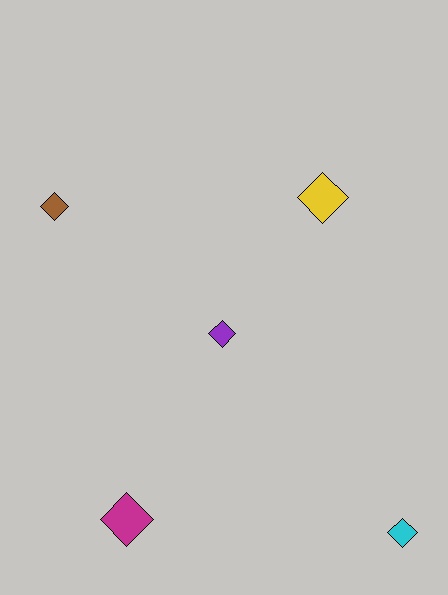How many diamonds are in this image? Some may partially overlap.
There are 5 diamonds.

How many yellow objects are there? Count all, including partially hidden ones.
There is 1 yellow object.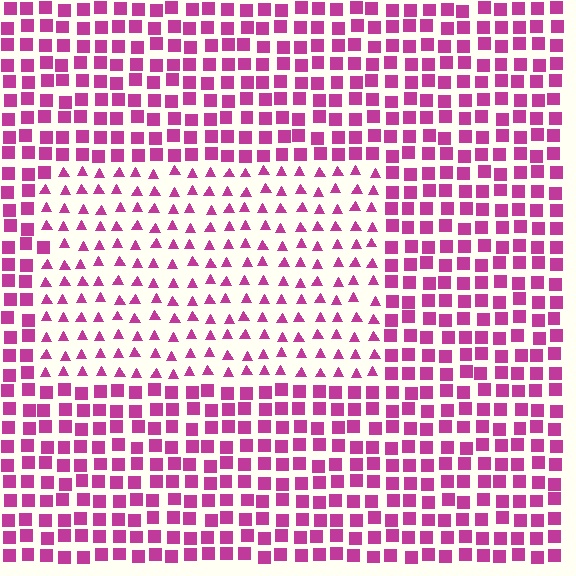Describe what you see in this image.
The image is filled with small magenta elements arranged in a uniform grid. A rectangle-shaped region contains triangles, while the surrounding area contains squares. The boundary is defined purely by the change in element shape.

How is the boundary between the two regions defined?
The boundary is defined by a change in element shape: triangles inside vs. squares outside. All elements share the same color and spacing.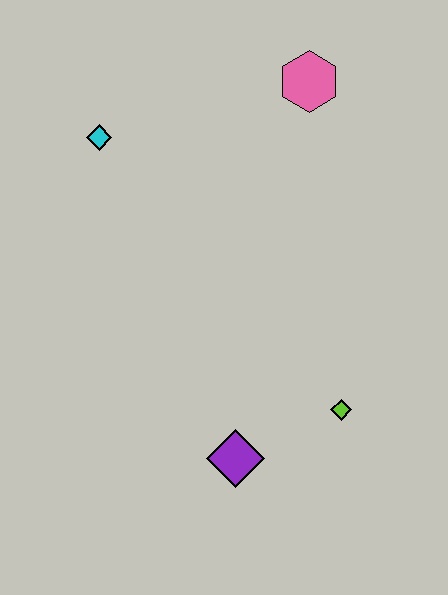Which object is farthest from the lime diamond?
The cyan diamond is farthest from the lime diamond.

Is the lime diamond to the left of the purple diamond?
No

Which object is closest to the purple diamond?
The lime diamond is closest to the purple diamond.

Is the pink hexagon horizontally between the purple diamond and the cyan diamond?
No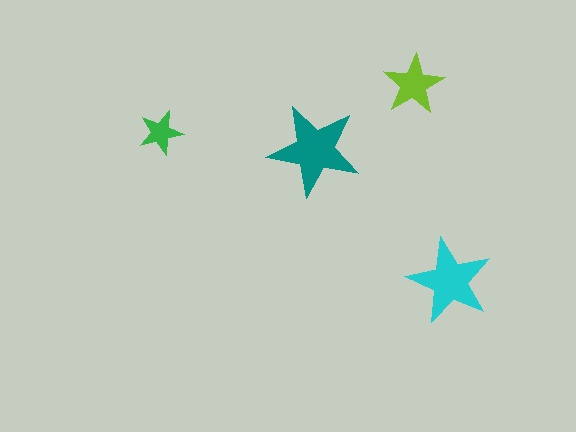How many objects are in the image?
There are 4 objects in the image.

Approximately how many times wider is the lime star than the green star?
About 1.5 times wider.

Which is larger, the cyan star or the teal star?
The teal one.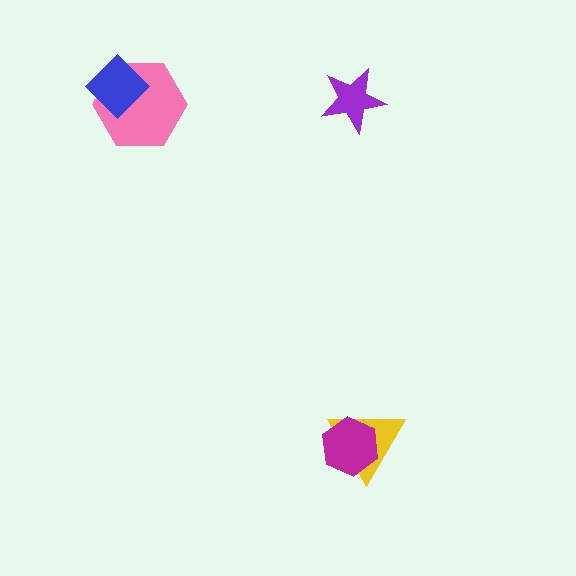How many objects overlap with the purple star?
0 objects overlap with the purple star.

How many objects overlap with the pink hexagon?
1 object overlaps with the pink hexagon.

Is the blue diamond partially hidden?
No, no other shape covers it.